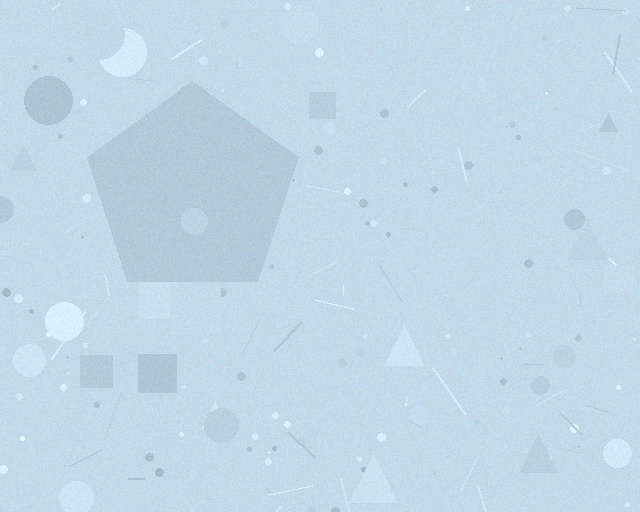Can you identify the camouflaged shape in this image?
The camouflaged shape is a pentagon.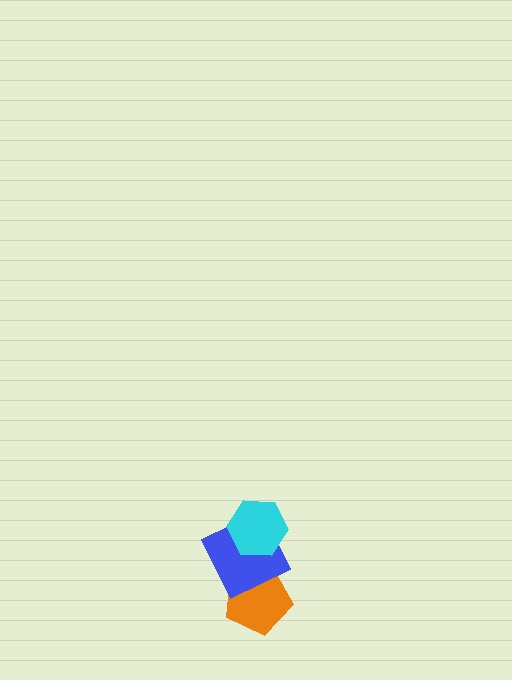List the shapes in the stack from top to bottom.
From top to bottom: the cyan hexagon, the blue square, the orange pentagon.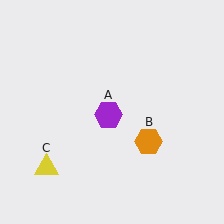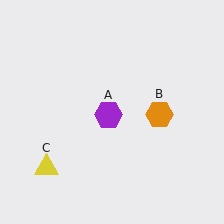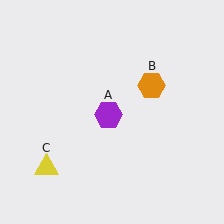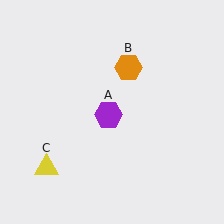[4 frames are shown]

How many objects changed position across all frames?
1 object changed position: orange hexagon (object B).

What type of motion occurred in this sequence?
The orange hexagon (object B) rotated counterclockwise around the center of the scene.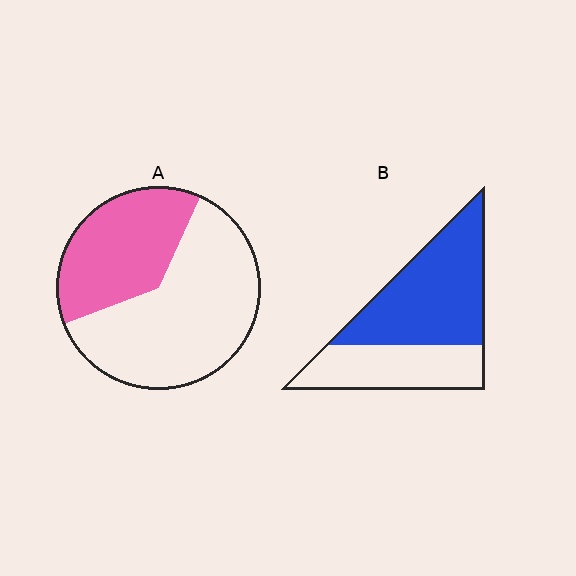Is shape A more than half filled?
No.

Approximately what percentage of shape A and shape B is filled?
A is approximately 40% and B is approximately 60%.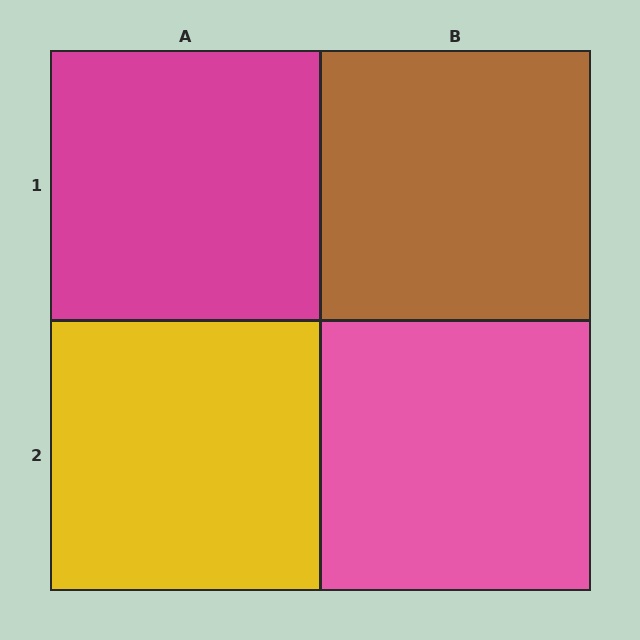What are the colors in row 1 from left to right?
Magenta, brown.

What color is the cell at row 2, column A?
Yellow.